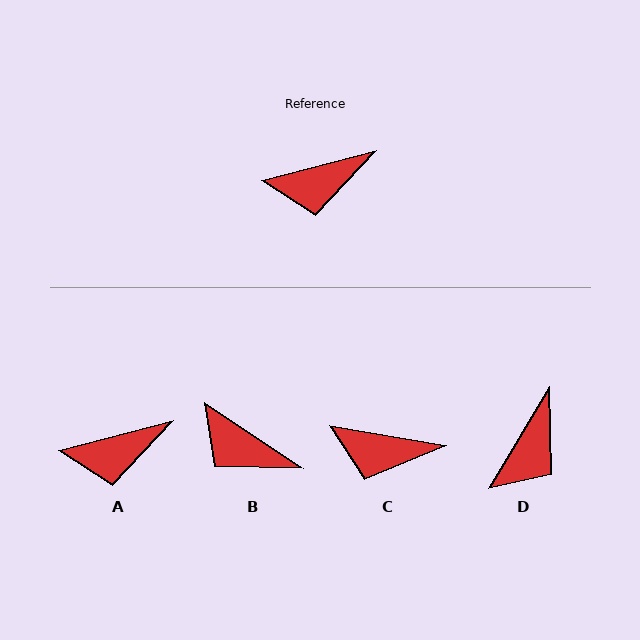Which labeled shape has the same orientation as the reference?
A.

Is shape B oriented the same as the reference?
No, it is off by about 48 degrees.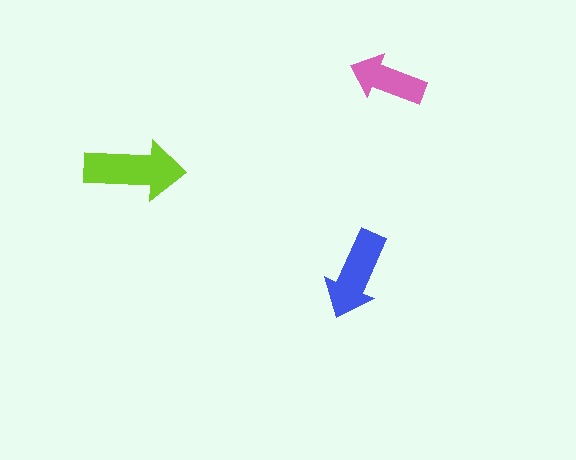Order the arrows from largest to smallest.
the lime one, the blue one, the pink one.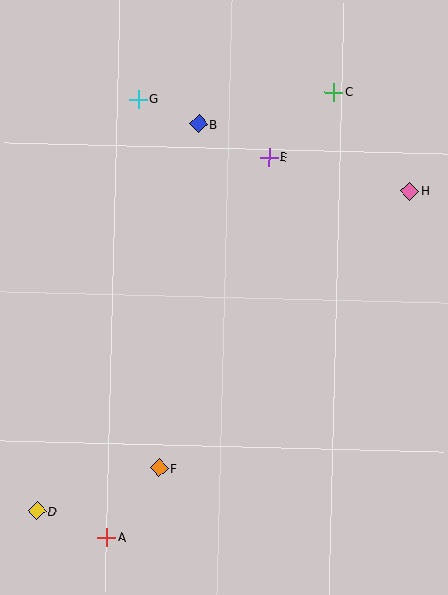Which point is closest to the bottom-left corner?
Point D is closest to the bottom-left corner.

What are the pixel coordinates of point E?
Point E is at (269, 157).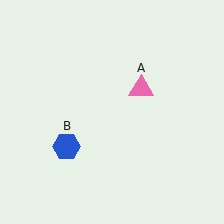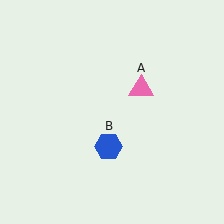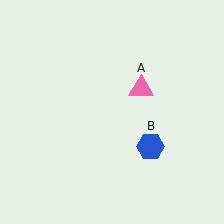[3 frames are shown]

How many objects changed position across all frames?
1 object changed position: blue hexagon (object B).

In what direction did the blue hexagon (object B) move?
The blue hexagon (object B) moved right.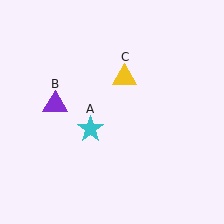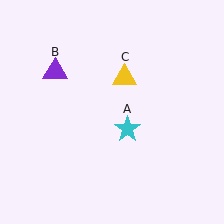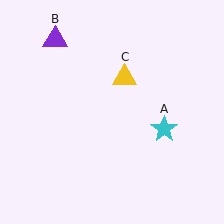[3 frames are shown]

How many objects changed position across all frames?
2 objects changed position: cyan star (object A), purple triangle (object B).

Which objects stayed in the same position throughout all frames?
Yellow triangle (object C) remained stationary.